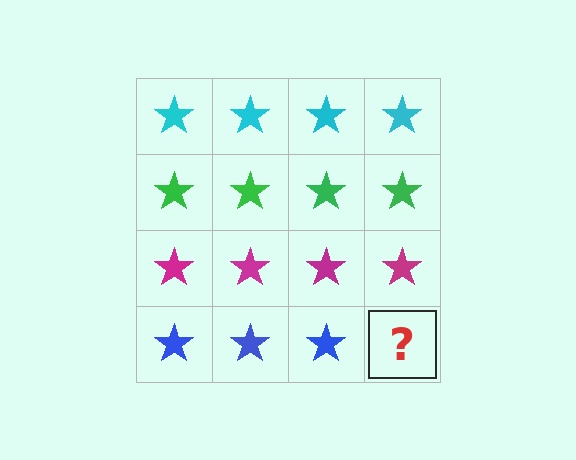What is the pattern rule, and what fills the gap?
The rule is that each row has a consistent color. The gap should be filled with a blue star.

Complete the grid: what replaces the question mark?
The question mark should be replaced with a blue star.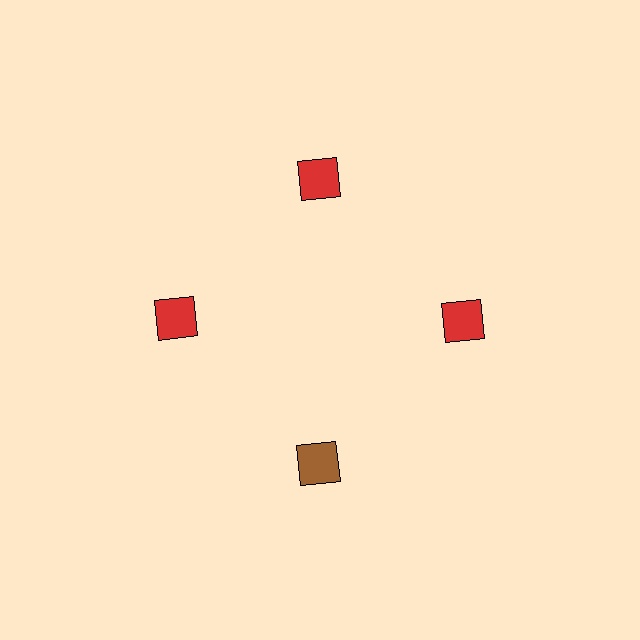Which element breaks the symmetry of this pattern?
The brown square at roughly the 6 o'clock position breaks the symmetry. All other shapes are red squares.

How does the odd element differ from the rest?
It has a different color: brown instead of red.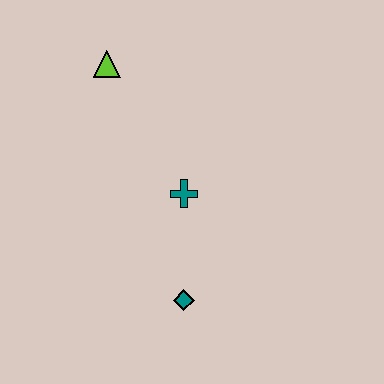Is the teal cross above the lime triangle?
No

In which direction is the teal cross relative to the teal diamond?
The teal cross is above the teal diamond.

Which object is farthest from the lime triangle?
The teal diamond is farthest from the lime triangle.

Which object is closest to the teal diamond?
The teal cross is closest to the teal diamond.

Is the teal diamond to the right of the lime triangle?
Yes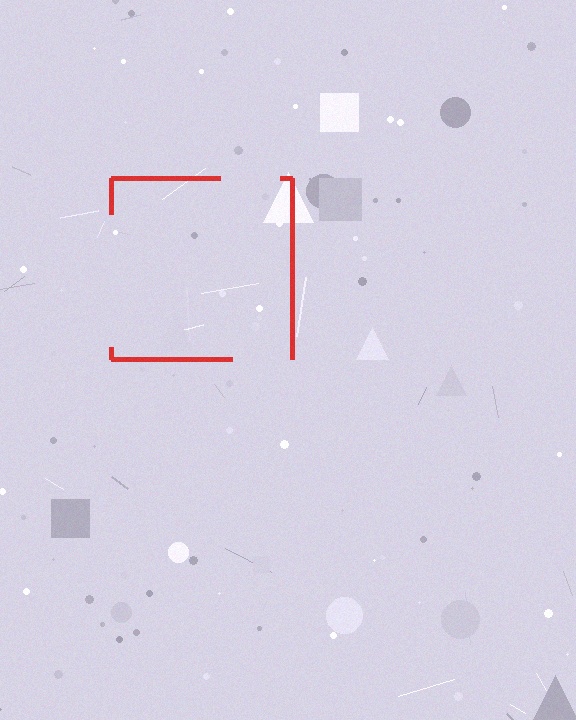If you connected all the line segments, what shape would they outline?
They would outline a square.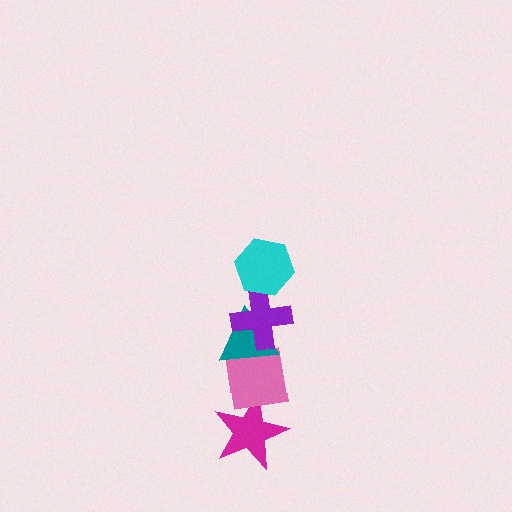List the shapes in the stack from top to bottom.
From top to bottom: the cyan hexagon, the purple cross, the teal triangle, the pink square, the magenta star.